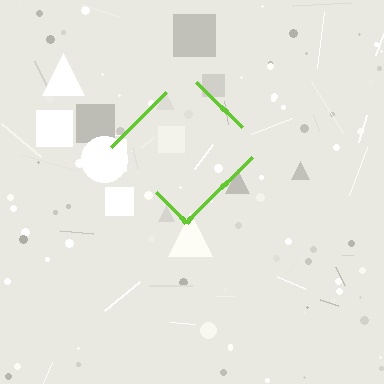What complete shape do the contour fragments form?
The contour fragments form a diamond.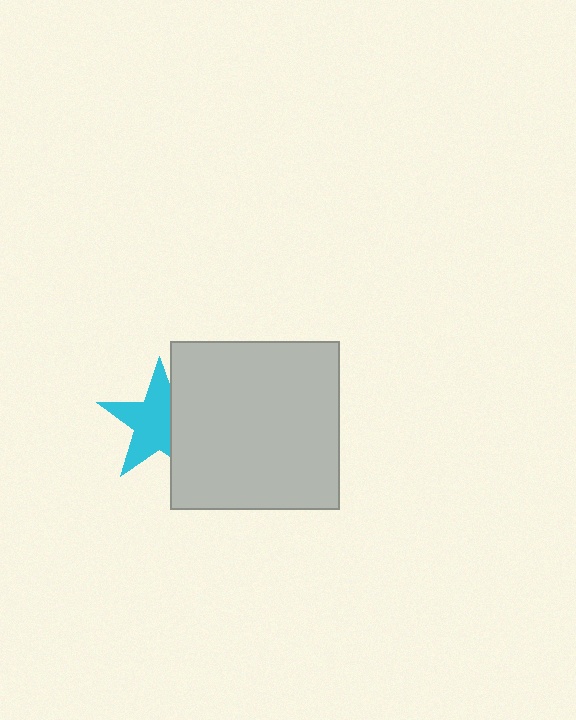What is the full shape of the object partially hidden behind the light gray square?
The partially hidden object is a cyan star.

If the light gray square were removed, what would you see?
You would see the complete cyan star.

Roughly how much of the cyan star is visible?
Most of it is visible (roughly 66%).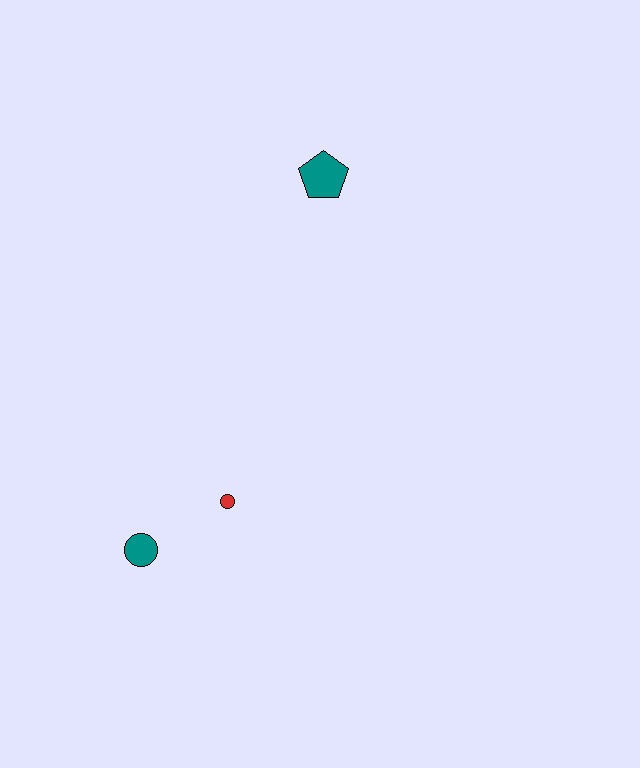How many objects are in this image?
There are 3 objects.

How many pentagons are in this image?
There is 1 pentagon.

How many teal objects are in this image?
There are 2 teal objects.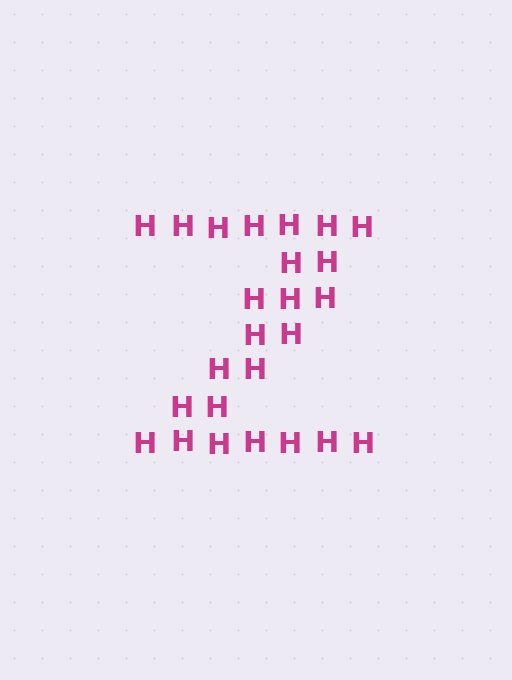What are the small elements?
The small elements are letter H's.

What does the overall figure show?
The overall figure shows the letter Z.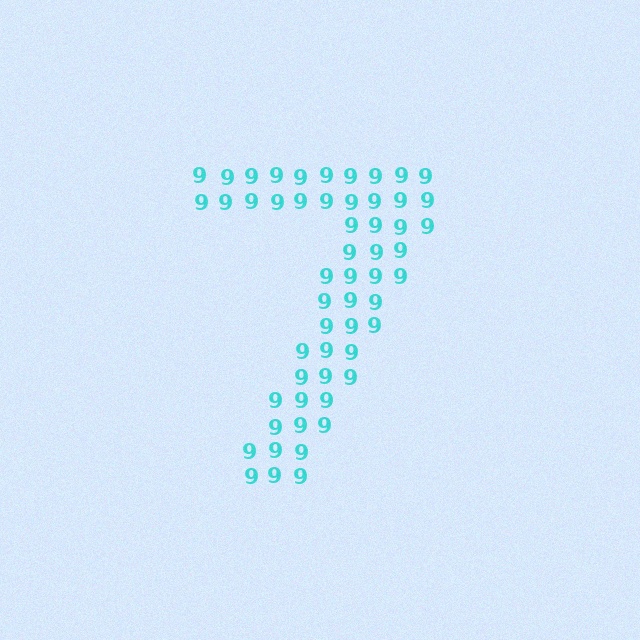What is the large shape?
The large shape is the digit 7.